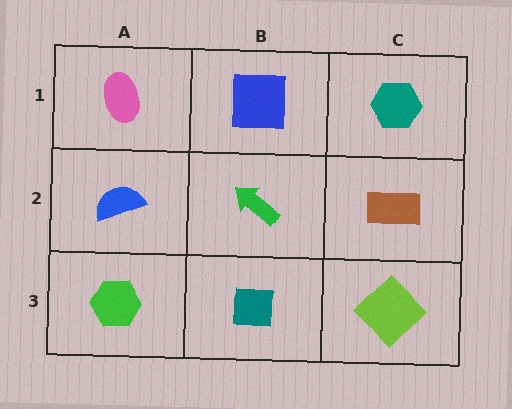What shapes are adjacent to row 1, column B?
A green arrow (row 2, column B), a pink ellipse (row 1, column A), a teal hexagon (row 1, column C).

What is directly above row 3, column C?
A brown rectangle.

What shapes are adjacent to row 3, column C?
A brown rectangle (row 2, column C), a teal square (row 3, column B).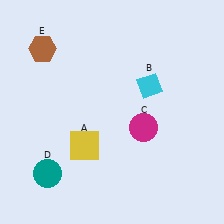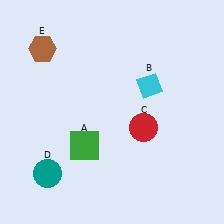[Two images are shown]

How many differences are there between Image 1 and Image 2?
There are 2 differences between the two images.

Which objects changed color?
A changed from yellow to green. C changed from magenta to red.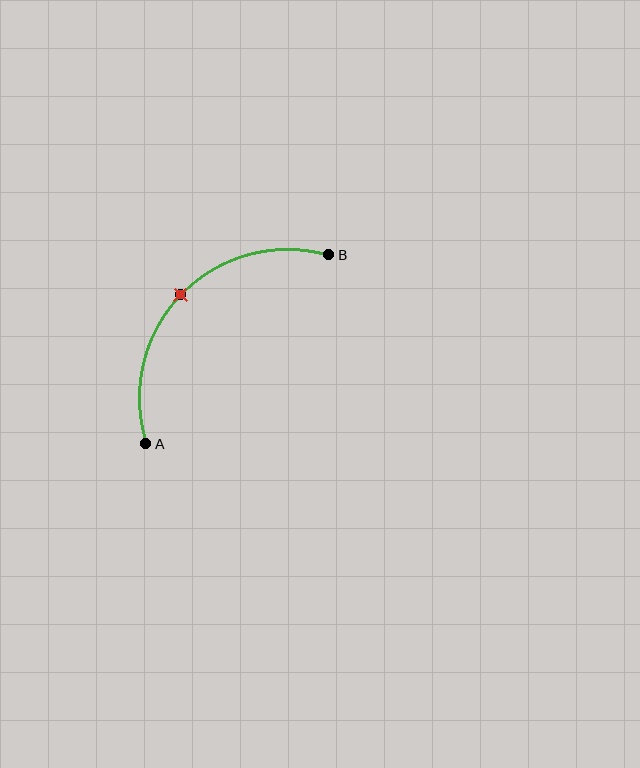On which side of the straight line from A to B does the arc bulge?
The arc bulges above and to the left of the straight line connecting A and B.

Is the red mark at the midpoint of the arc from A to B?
Yes. The red mark lies on the arc at equal arc-length from both A and B — it is the arc midpoint.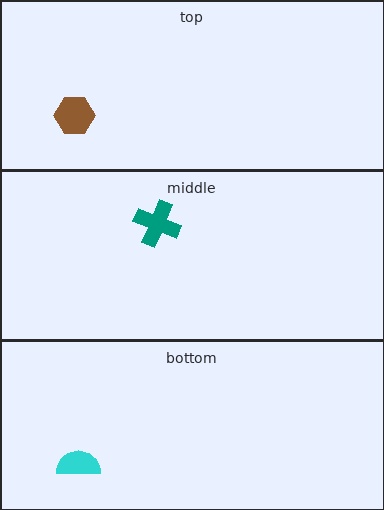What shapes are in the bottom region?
The cyan semicircle.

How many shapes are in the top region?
1.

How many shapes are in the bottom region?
1.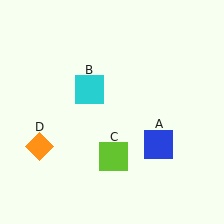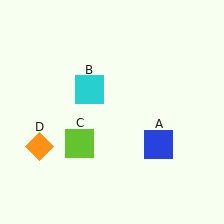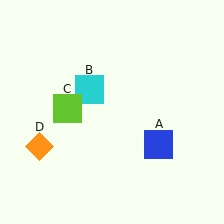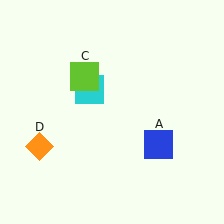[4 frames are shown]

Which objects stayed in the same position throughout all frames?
Blue square (object A) and cyan square (object B) and orange diamond (object D) remained stationary.